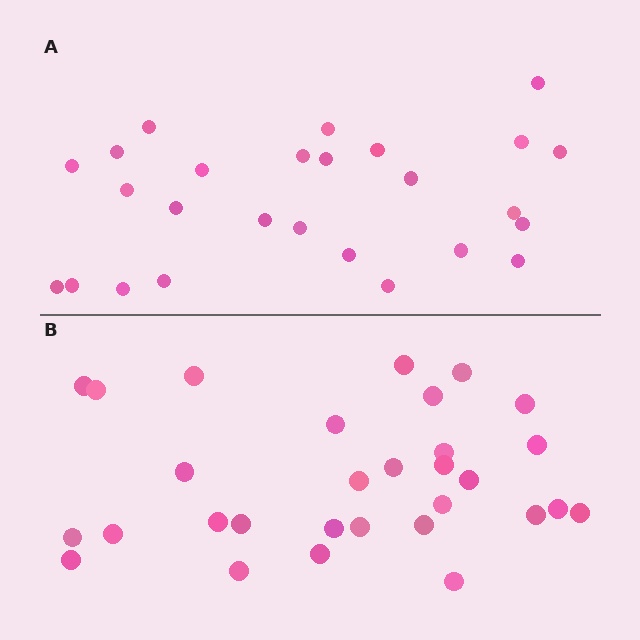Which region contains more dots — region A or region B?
Region B (the bottom region) has more dots.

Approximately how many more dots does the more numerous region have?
Region B has about 4 more dots than region A.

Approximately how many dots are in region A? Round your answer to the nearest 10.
About 30 dots. (The exact count is 26, which rounds to 30.)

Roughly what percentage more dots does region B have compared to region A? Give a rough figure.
About 15% more.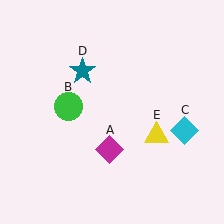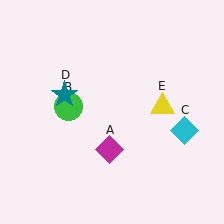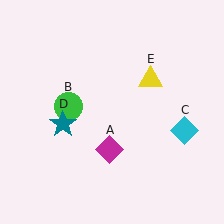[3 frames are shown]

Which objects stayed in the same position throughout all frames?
Magenta diamond (object A) and green circle (object B) and cyan diamond (object C) remained stationary.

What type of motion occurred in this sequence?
The teal star (object D), yellow triangle (object E) rotated counterclockwise around the center of the scene.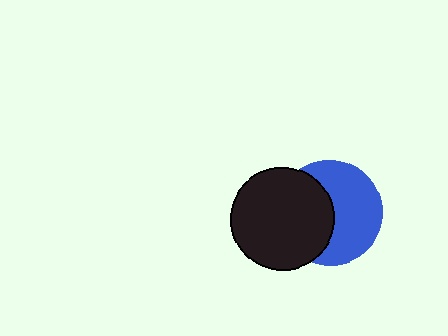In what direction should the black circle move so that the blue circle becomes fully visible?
The black circle should move left. That is the shortest direction to clear the overlap and leave the blue circle fully visible.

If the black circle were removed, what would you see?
You would see the complete blue circle.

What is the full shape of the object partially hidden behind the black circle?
The partially hidden object is a blue circle.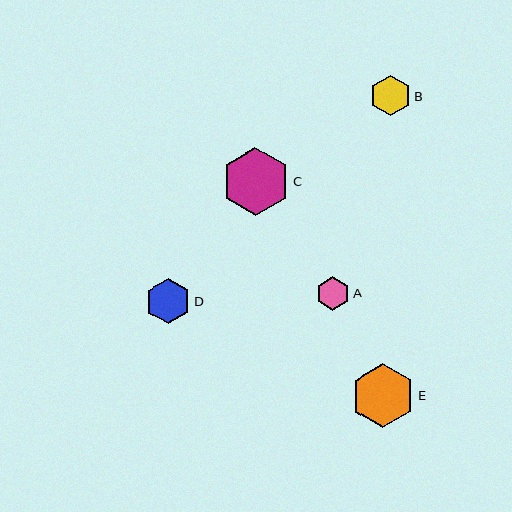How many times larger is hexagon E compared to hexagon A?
Hexagon E is approximately 1.9 times the size of hexagon A.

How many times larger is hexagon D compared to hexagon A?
Hexagon D is approximately 1.3 times the size of hexagon A.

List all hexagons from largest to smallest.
From largest to smallest: C, E, D, B, A.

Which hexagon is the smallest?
Hexagon A is the smallest with a size of approximately 34 pixels.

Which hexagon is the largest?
Hexagon C is the largest with a size of approximately 68 pixels.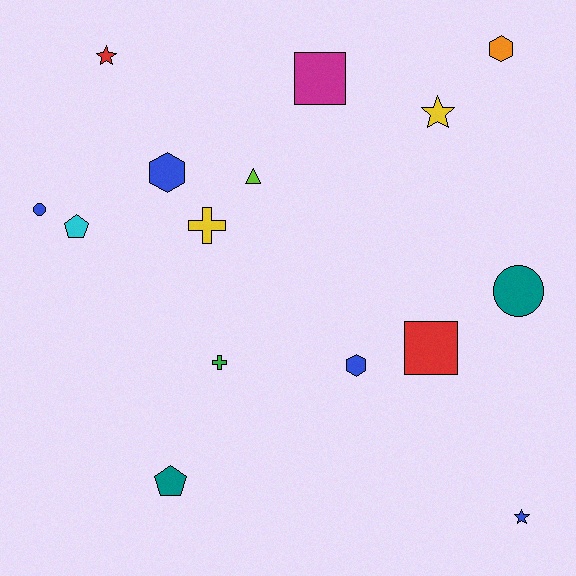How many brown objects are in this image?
There are no brown objects.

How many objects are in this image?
There are 15 objects.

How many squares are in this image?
There are 2 squares.